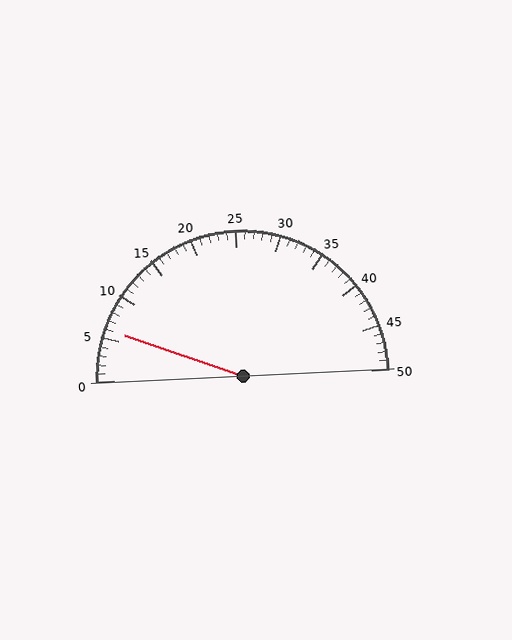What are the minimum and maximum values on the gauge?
The gauge ranges from 0 to 50.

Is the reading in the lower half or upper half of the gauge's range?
The reading is in the lower half of the range (0 to 50).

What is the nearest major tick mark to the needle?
The nearest major tick mark is 5.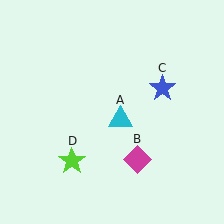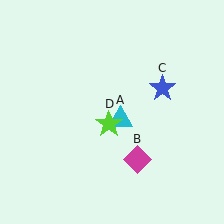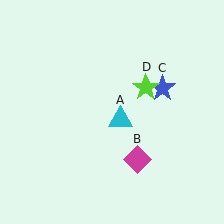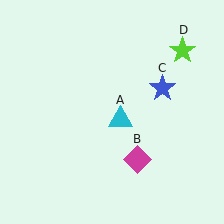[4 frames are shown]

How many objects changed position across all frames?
1 object changed position: lime star (object D).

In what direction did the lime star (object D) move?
The lime star (object D) moved up and to the right.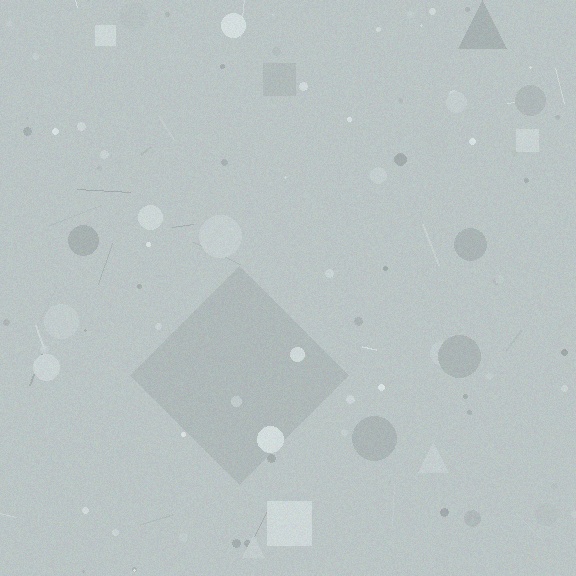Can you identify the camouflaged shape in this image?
The camouflaged shape is a diamond.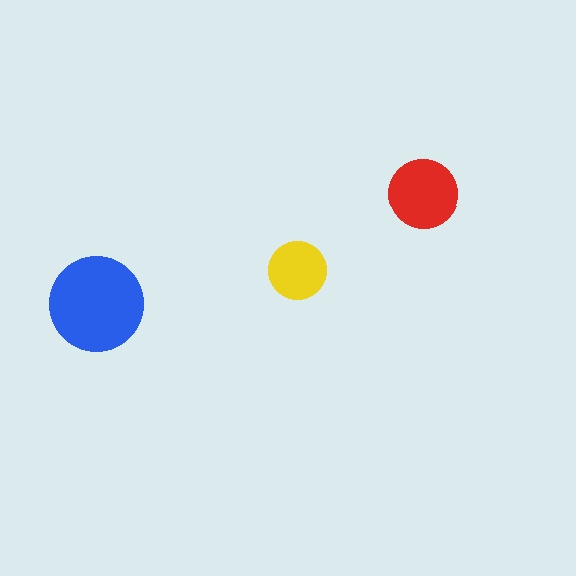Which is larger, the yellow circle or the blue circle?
The blue one.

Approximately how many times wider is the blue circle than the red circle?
About 1.5 times wider.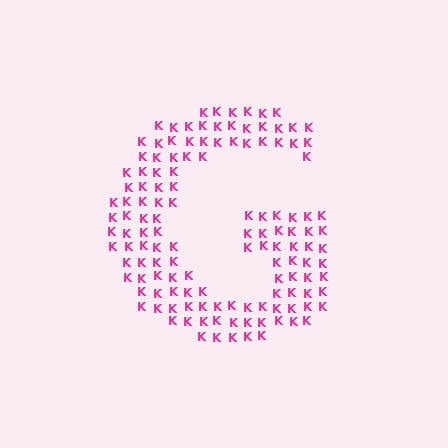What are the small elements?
The small elements are letter K's.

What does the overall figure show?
The overall figure shows the letter G.